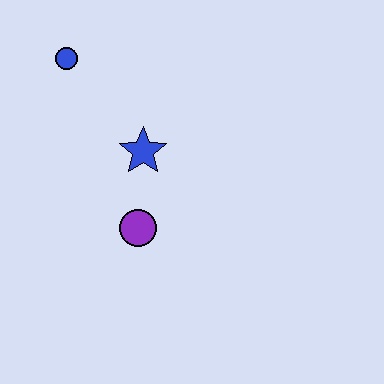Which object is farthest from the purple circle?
The blue circle is farthest from the purple circle.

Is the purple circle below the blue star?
Yes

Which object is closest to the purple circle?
The blue star is closest to the purple circle.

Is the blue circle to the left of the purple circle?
Yes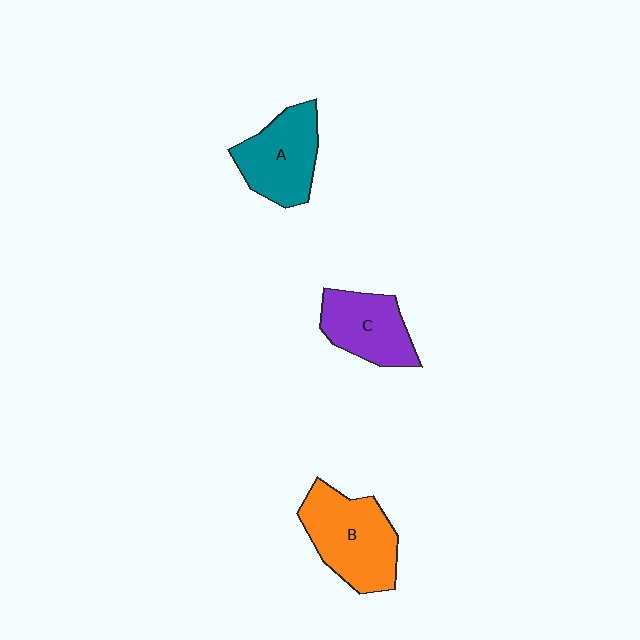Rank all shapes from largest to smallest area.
From largest to smallest: B (orange), A (teal), C (purple).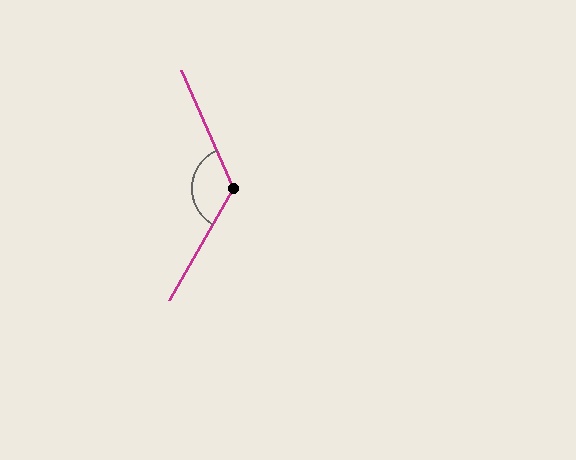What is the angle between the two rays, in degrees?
Approximately 127 degrees.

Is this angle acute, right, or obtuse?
It is obtuse.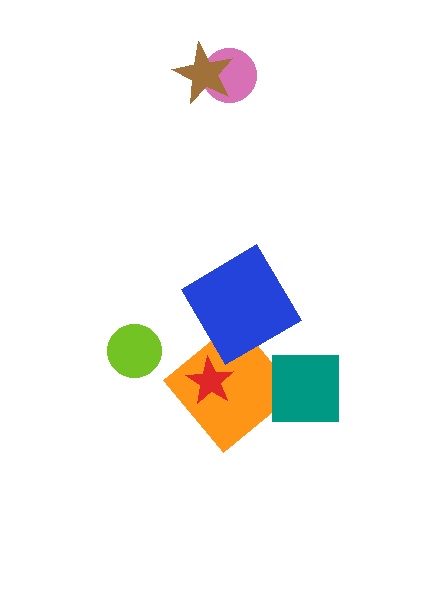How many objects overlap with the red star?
1 object overlaps with the red star.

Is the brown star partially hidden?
No, no other shape covers it.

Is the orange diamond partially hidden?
Yes, it is partially covered by another shape.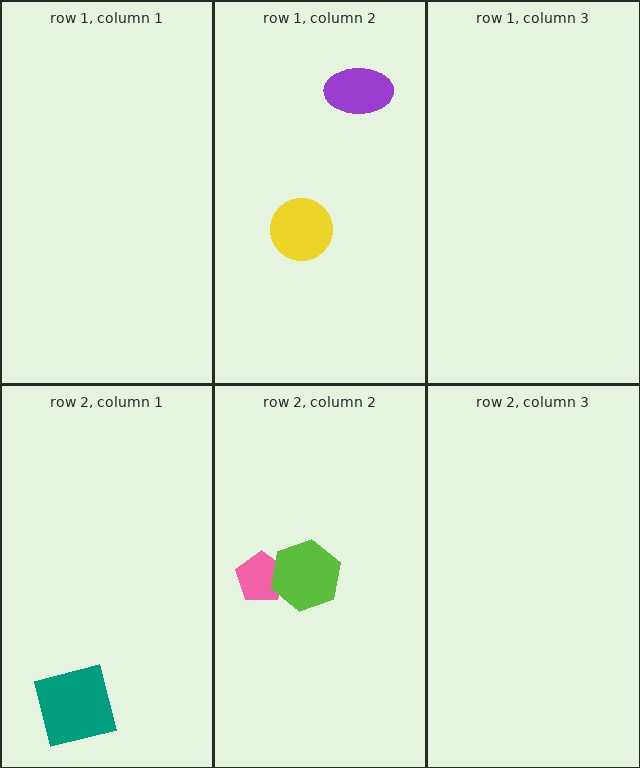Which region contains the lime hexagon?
The row 2, column 2 region.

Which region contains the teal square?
The row 2, column 1 region.